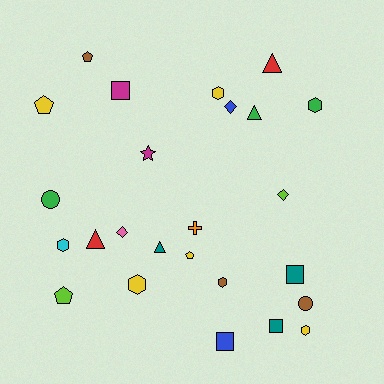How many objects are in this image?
There are 25 objects.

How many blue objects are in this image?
There are 2 blue objects.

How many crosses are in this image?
There is 1 cross.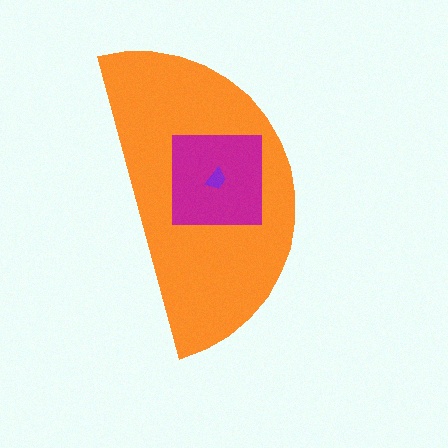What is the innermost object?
The purple trapezoid.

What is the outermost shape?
The orange semicircle.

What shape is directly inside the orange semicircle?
The magenta square.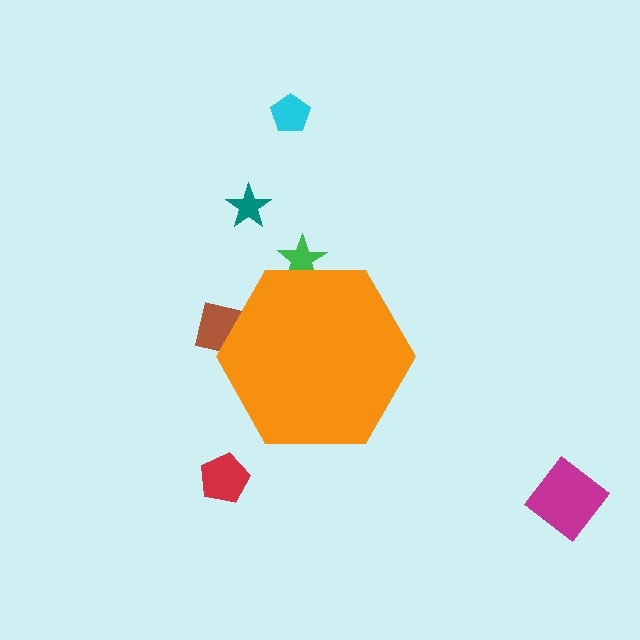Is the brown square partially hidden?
Yes, the brown square is partially hidden behind the orange hexagon.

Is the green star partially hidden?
Yes, the green star is partially hidden behind the orange hexagon.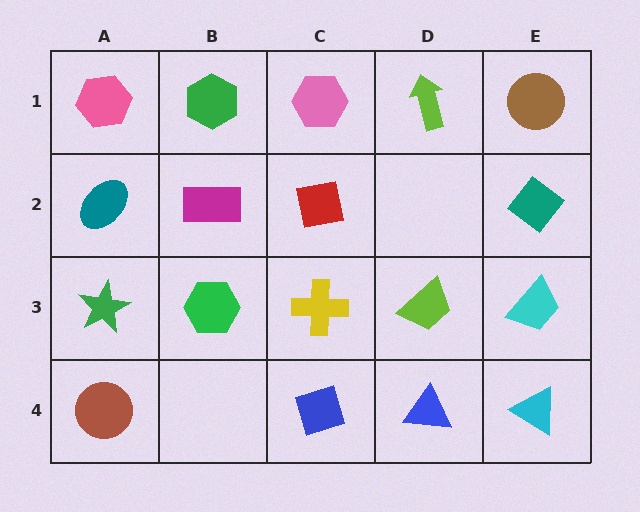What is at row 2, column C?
A red square.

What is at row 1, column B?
A green hexagon.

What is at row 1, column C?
A pink hexagon.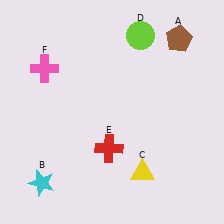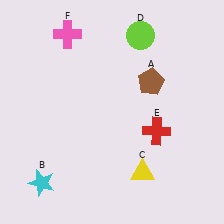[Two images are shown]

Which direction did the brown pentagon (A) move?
The brown pentagon (A) moved down.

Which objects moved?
The objects that moved are: the brown pentagon (A), the red cross (E), the pink cross (F).